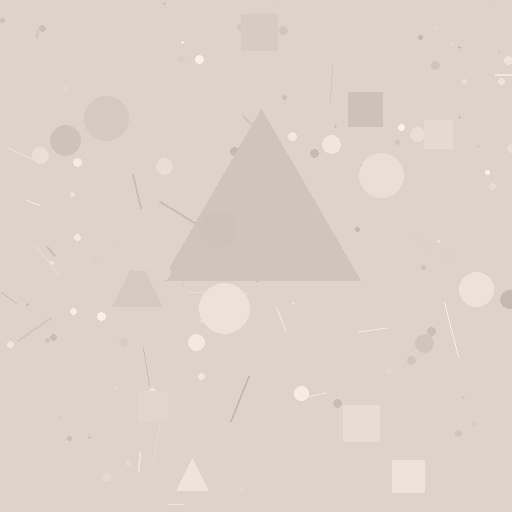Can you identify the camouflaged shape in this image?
The camouflaged shape is a triangle.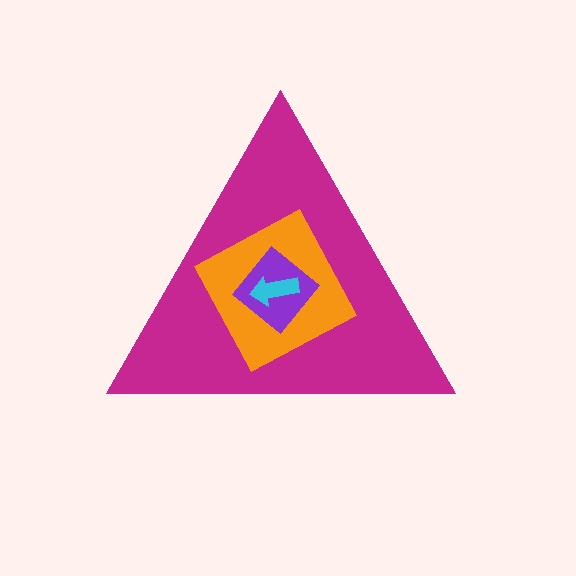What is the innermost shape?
The cyan arrow.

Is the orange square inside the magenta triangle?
Yes.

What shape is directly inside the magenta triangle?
The orange square.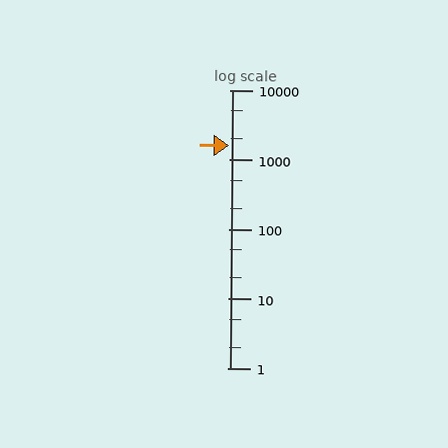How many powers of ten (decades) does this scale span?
The scale spans 4 decades, from 1 to 10000.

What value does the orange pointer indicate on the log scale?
The pointer indicates approximately 1600.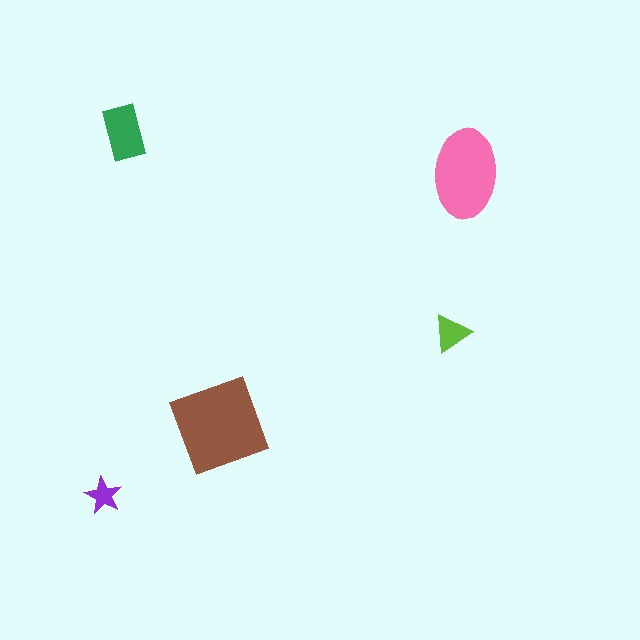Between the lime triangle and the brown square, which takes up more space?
The brown square.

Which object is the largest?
The brown square.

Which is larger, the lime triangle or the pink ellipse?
The pink ellipse.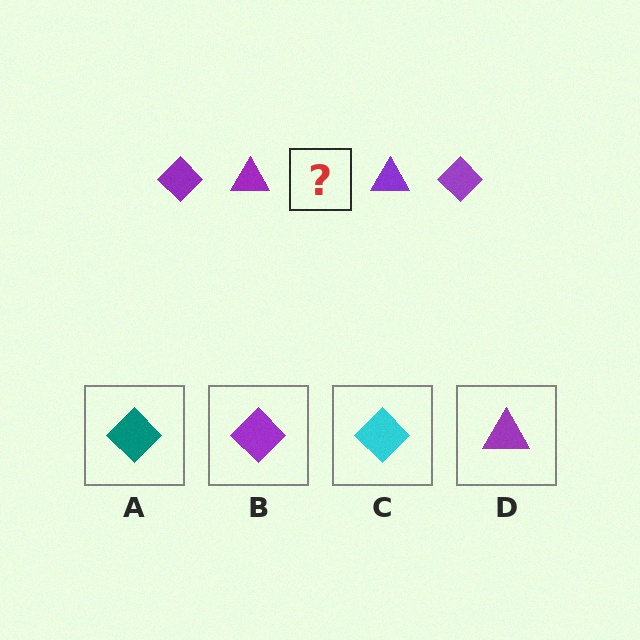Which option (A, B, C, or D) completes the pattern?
B.